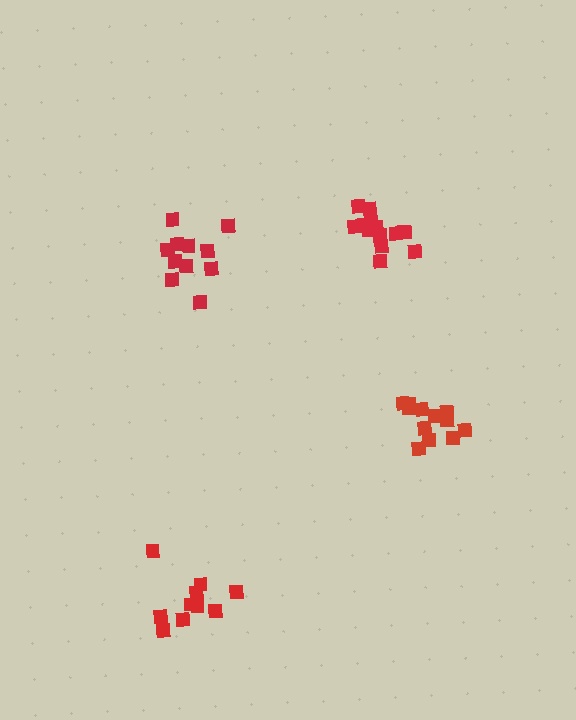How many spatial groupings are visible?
There are 4 spatial groupings.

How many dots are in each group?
Group 1: 11 dots, Group 2: 12 dots, Group 3: 13 dots, Group 4: 10 dots (46 total).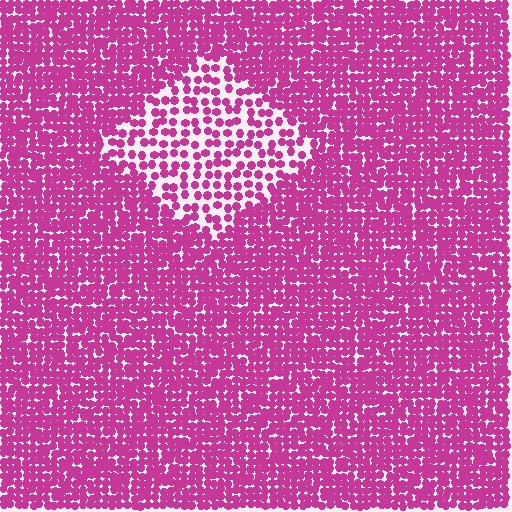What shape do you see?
I see a diamond.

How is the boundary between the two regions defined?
The boundary is defined by a change in element density (approximately 2.1x ratio). All elements are the same color, size, and shape.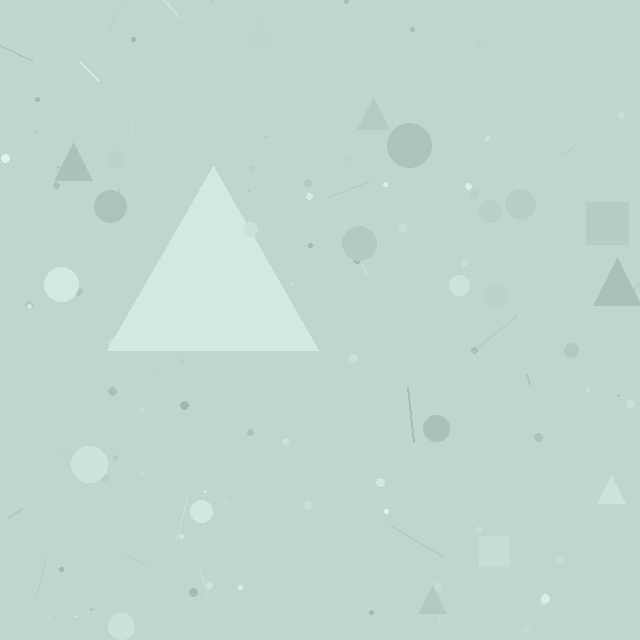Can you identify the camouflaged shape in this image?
The camouflaged shape is a triangle.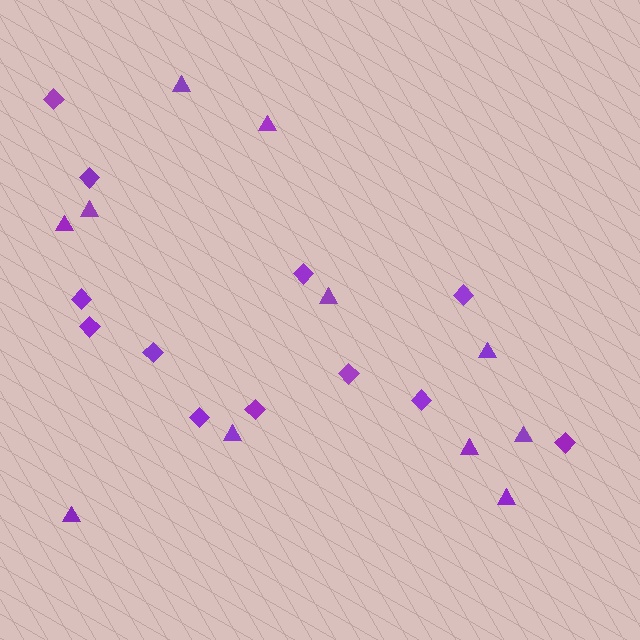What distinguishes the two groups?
There are 2 groups: one group of diamonds (12) and one group of triangles (11).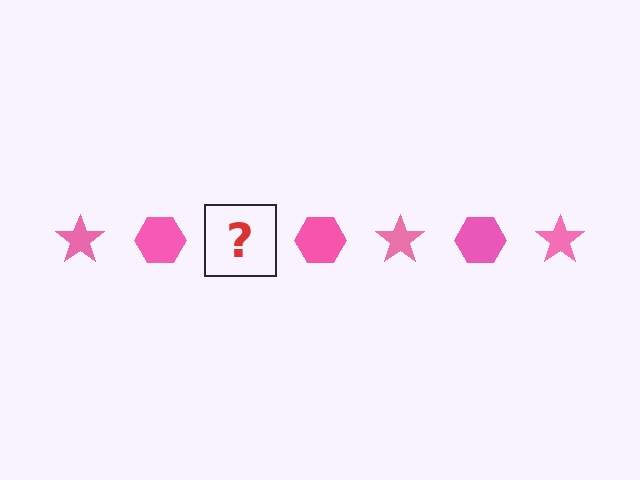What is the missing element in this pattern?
The missing element is a pink star.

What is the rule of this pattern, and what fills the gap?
The rule is that the pattern cycles through star, hexagon shapes in pink. The gap should be filled with a pink star.